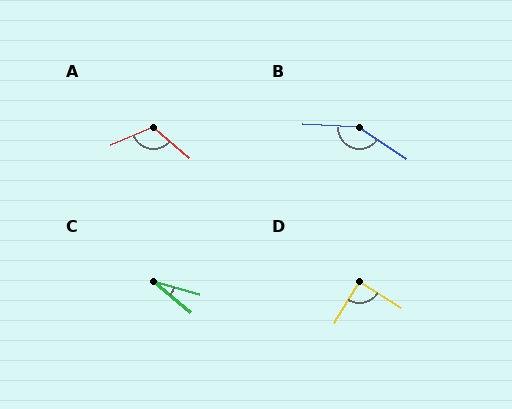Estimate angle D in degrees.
Approximately 89 degrees.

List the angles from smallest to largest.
C (24°), D (89°), A (116°), B (149°).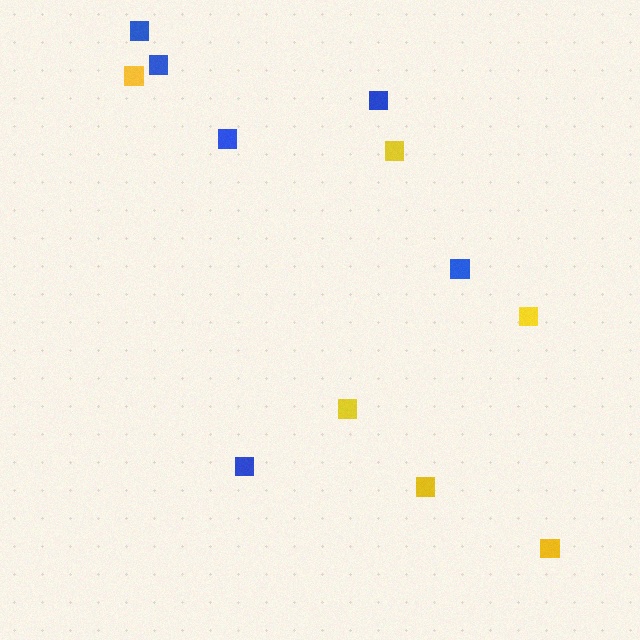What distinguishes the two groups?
There are 2 groups: one group of yellow squares (6) and one group of blue squares (6).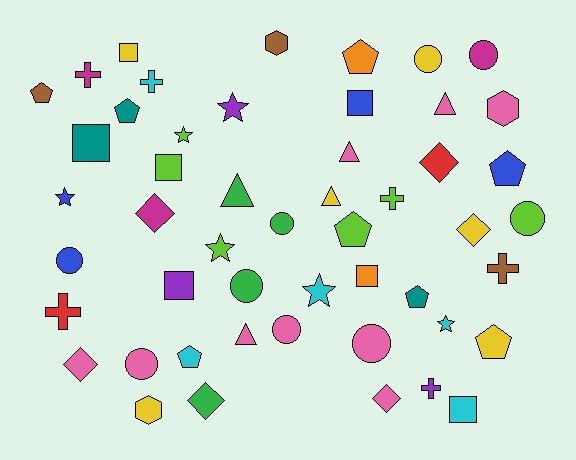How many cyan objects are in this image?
There are 5 cyan objects.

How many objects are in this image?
There are 50 objects.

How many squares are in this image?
There are 7 squares.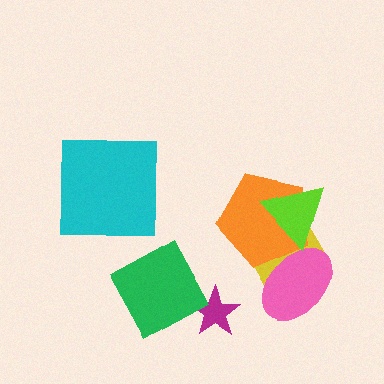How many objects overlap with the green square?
0 objects overlap with the green square.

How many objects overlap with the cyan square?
0 objects overlap with the cyan square.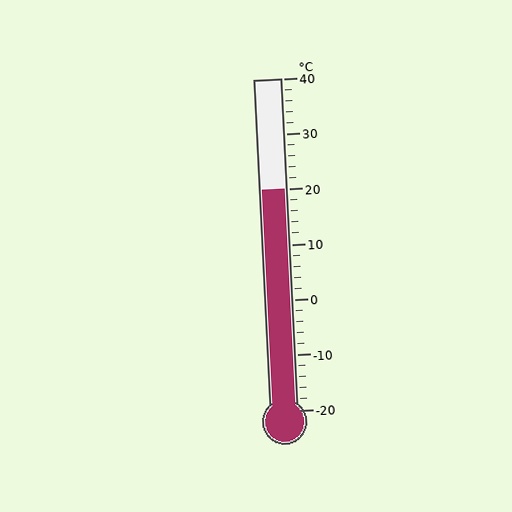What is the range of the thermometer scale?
The thermometer scale ranges from -20°C to 40°C.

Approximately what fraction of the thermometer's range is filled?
The thermometer is filled to approximately 65% of its range.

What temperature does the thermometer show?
The thermometer shows approximately 20°C.